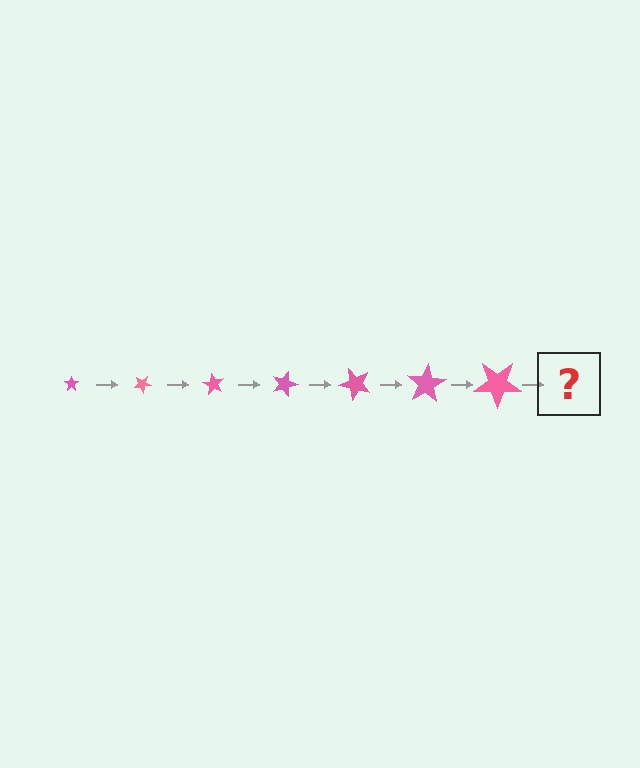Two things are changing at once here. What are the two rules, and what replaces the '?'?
The two rules are that the star grows larger each step and it rotates 30 degrees each step. The '?' should be a star, larger than the previous one and rotated 210 degrees from the start.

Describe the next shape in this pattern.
It should be a star, larger than the previous one and rotated 210 degrees from the start.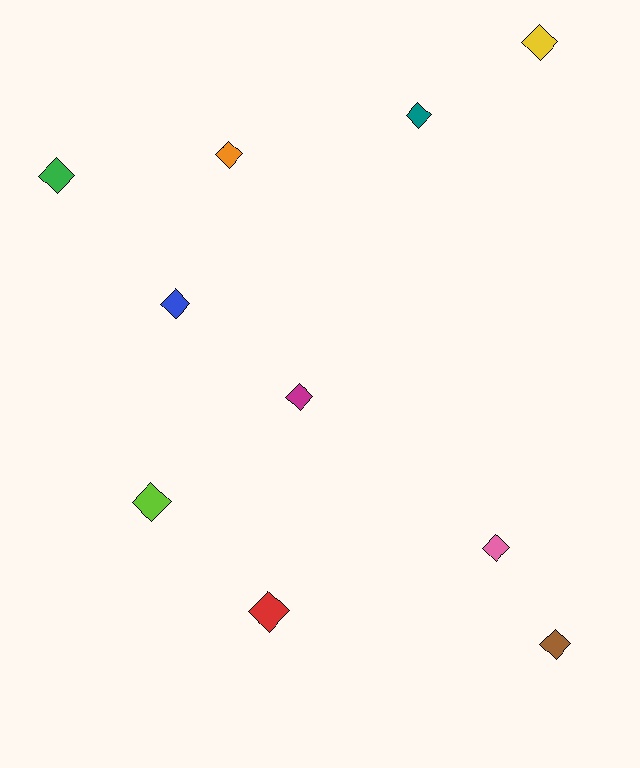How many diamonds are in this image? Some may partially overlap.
There are 10 diamonds.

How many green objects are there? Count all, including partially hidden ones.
There is 1 green object.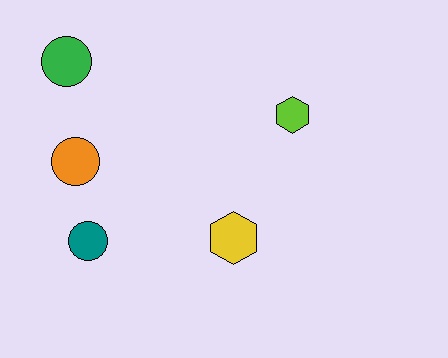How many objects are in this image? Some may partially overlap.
There are 5 objects.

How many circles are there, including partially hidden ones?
There are 3 circles.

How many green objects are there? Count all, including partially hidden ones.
There is 1 green object.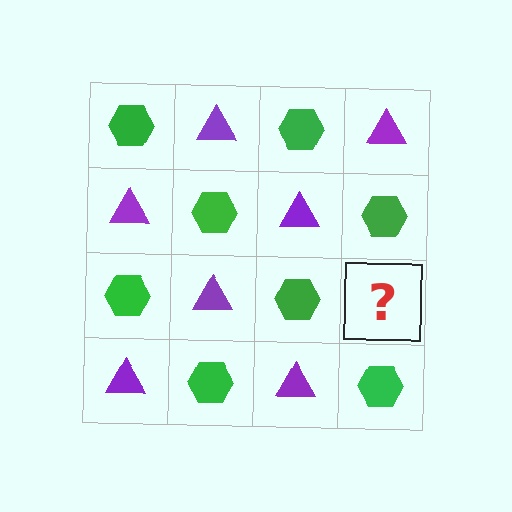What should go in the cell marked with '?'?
The missing cell should contain a purple triangle.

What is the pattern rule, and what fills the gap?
The rule is that it alternates green hexagon and purple triangle in a checkerboard pattern. The gap should be filled with a purple triangle.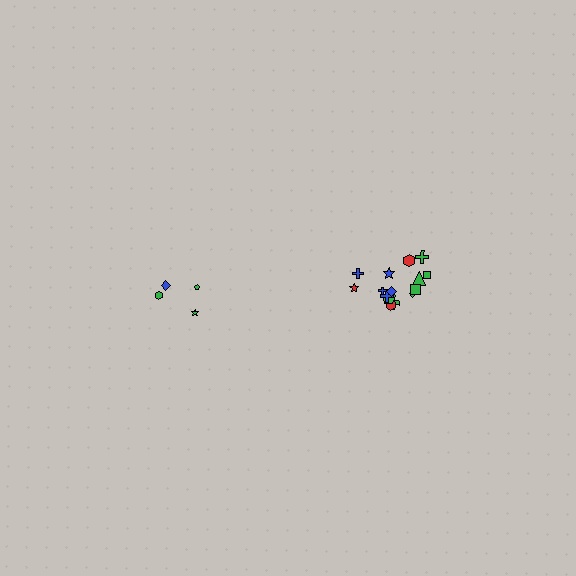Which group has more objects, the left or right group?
The right group.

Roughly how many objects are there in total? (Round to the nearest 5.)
Roughly 20 objects in total.